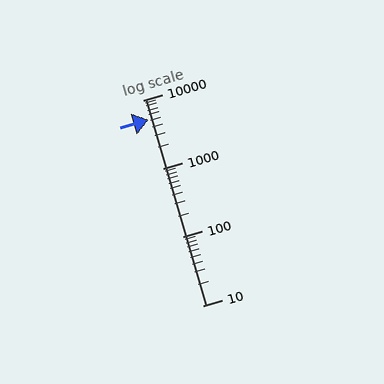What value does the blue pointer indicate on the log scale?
The pointer indicates approximately 5200.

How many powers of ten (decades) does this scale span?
The scale spans 3 decades, from 10 to 10000.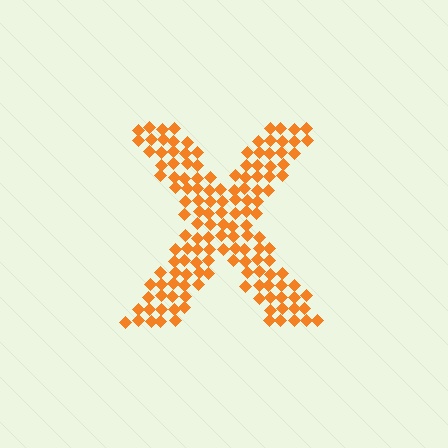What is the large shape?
The large shape is the letter X.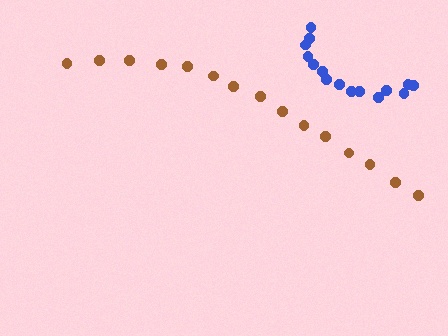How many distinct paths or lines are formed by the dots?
There are 2 distinct paths.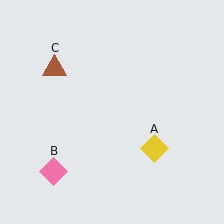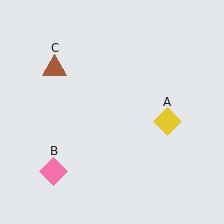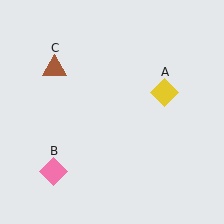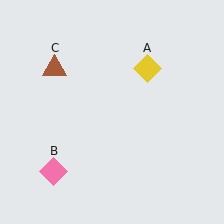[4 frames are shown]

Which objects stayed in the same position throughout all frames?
Pink diamond (object B) and brown triangle (object C) remained stationary.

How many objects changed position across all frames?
1 object changed position: yellow diamond (object A).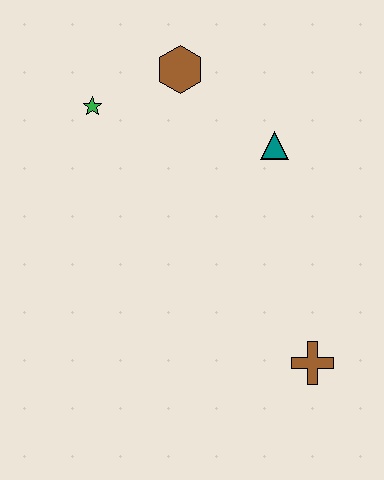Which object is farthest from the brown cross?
The green star is farthest from the brown cross.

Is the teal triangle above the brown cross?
Yes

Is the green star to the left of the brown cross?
Yes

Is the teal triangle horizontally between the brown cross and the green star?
Yes